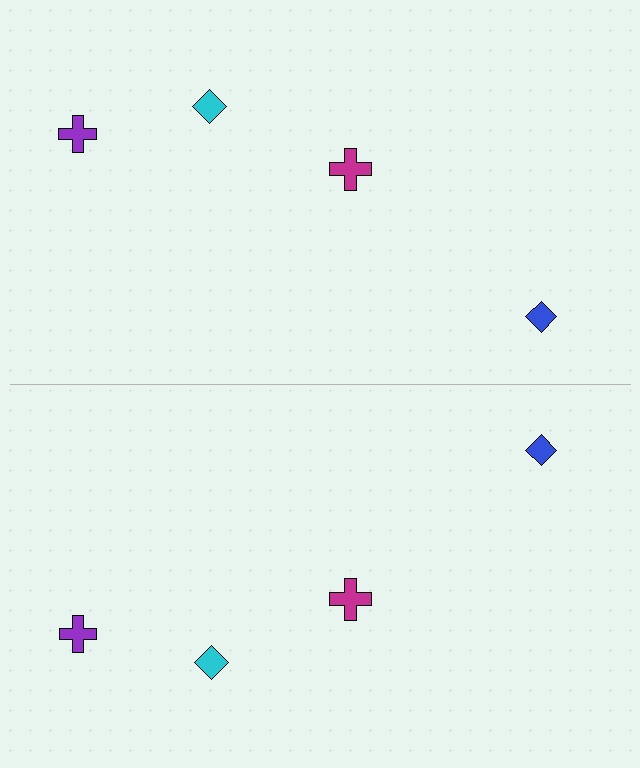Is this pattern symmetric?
Yes, this pattern has bilateral (reflection) symmetry.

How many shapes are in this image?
There are 8 shapes in this image.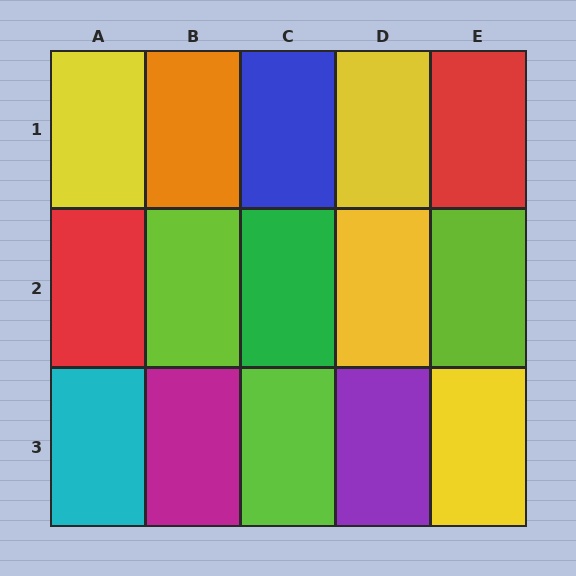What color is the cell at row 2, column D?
Yellow.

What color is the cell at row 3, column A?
Cyan.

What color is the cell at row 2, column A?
Red.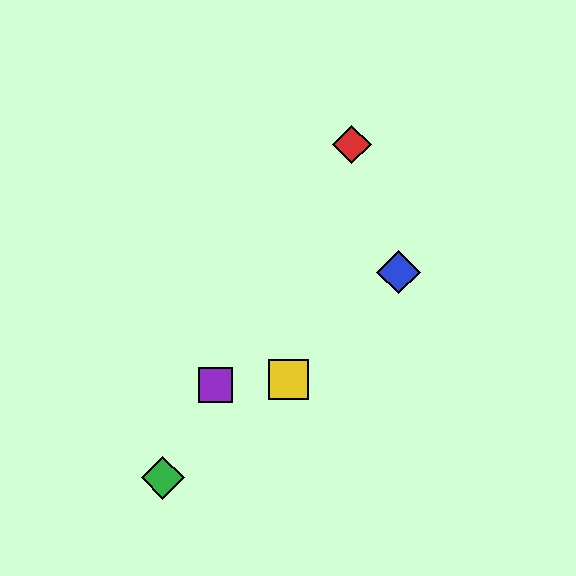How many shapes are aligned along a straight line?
3 shapes (the red diamond, the green diamond, the purple square) are aligned along a straight line.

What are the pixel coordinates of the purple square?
The purple square is at (215, 385).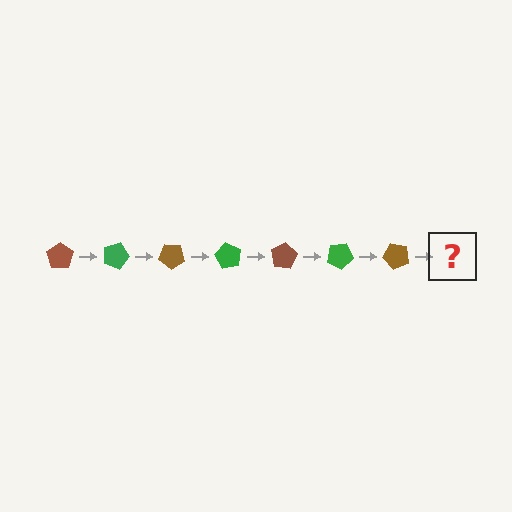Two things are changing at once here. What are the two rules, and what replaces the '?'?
The two rules are that it rotates 20 degrees each step and the color cycles through brown and green. The '?' should be a green pentagon, rotated 140 degrees from the start.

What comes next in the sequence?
The next element should be a green pentagon, rotated 140 degrees from the start.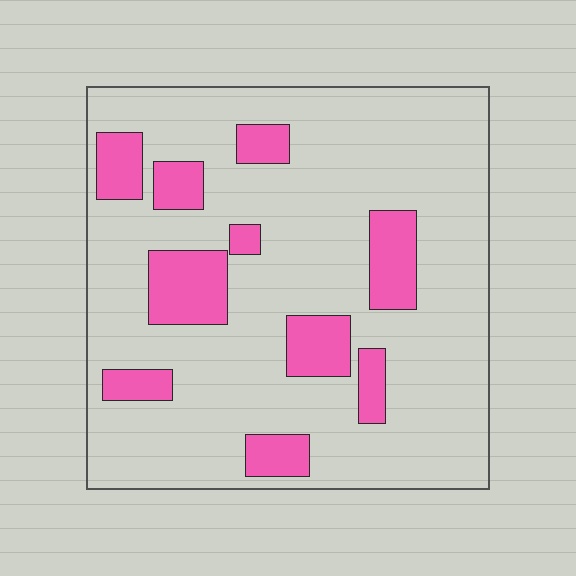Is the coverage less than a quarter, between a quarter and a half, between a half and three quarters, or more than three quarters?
Less than a quarter.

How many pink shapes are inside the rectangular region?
10.